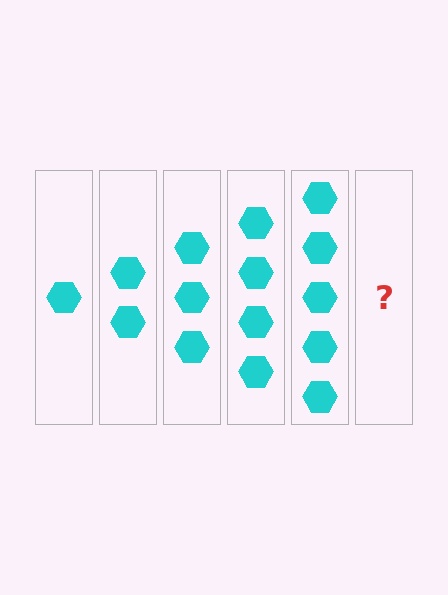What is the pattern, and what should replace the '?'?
The pattern is that each step adds one more hexagon. The '?' should be 6 hexagons.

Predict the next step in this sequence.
The next step is 6 hexagons.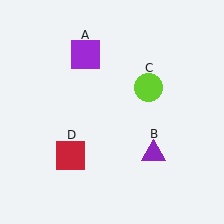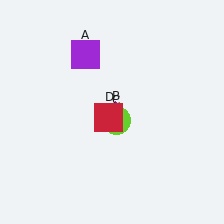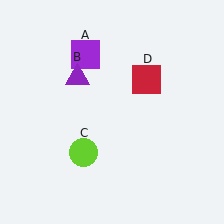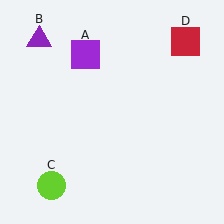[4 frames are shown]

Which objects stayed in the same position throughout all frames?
Purple square (object A) remained stationary.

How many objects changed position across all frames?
3 objects changed position: purple triangle (object B), lime circle (object C), red square (object D).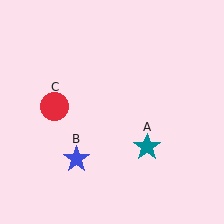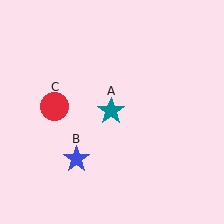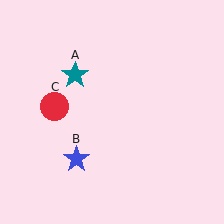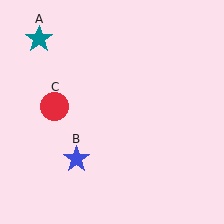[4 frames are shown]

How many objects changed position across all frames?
1 object changed position: teal star (object A).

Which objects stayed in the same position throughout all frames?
Blue star (object B) and red circle (object C) remained stationary.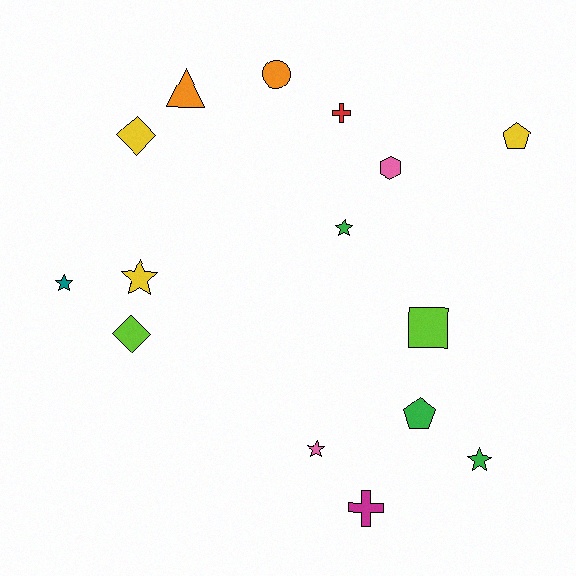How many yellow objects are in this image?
There are 3 yellow objects.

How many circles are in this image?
There is 1 circle.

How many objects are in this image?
There are 15 objects.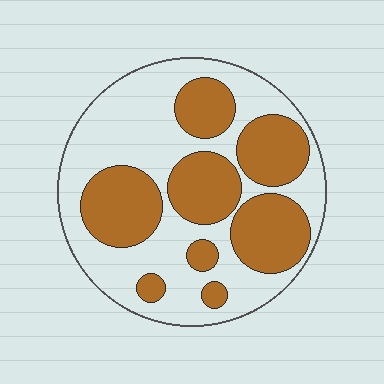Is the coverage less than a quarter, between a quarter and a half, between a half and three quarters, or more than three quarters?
Between a quarter and a half.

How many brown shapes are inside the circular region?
8.